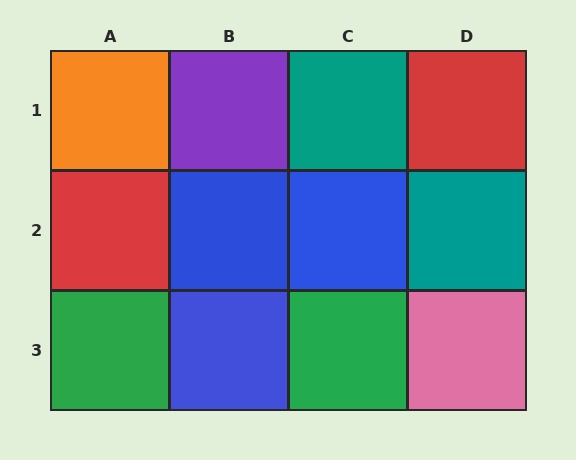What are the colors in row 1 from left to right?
Orange, purple, teal, red.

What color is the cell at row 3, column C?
Green.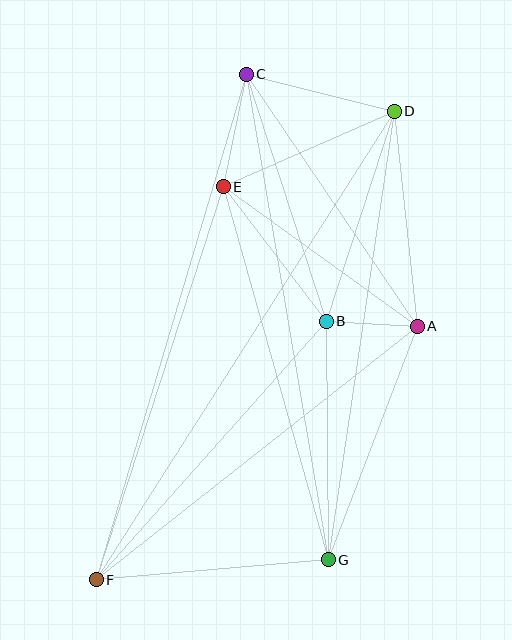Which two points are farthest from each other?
Points D and F are farthest from each other.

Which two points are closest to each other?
Points A and B are closest to each other.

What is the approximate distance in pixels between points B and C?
The distance between B and C is approximately 260 pixels.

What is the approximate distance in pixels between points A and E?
The distance between A and E is approximately 239 pixels.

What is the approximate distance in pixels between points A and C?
The distance between A and C is approximately 305 pixels.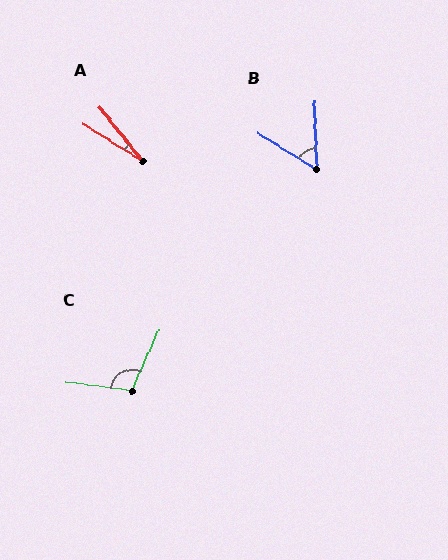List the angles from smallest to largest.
A (19°), B (56°), C (107°).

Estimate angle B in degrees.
Approximately 56 degrees.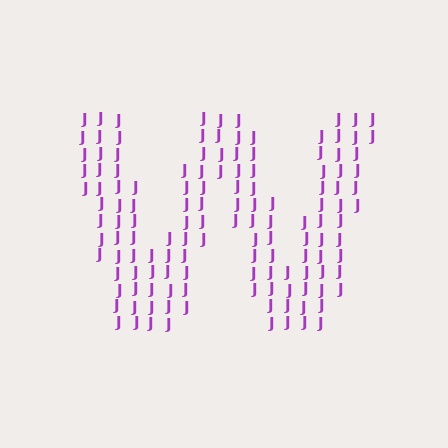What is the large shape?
The large shape is the letter W.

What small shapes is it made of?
It is made of small letter J's.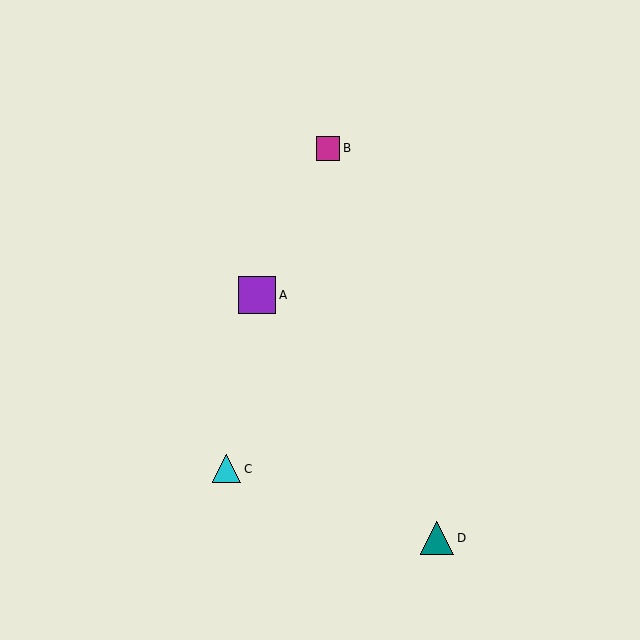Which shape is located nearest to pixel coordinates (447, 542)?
The teal triangle (labeled D) at (437, 538) is nearest to that location.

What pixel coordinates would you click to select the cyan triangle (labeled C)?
Click at (226, 469) to select the cyan triangle C.